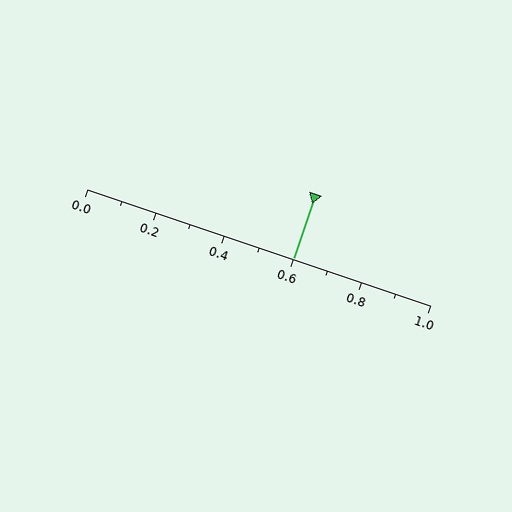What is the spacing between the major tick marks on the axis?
The major ticks are spaced 0.2 apart.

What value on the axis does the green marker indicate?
The marker indicates approximately 0.6.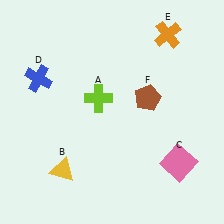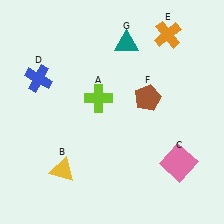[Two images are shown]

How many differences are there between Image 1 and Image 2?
There is 1 difference between the two images.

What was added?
A teal triangle (G) was added in Image 2.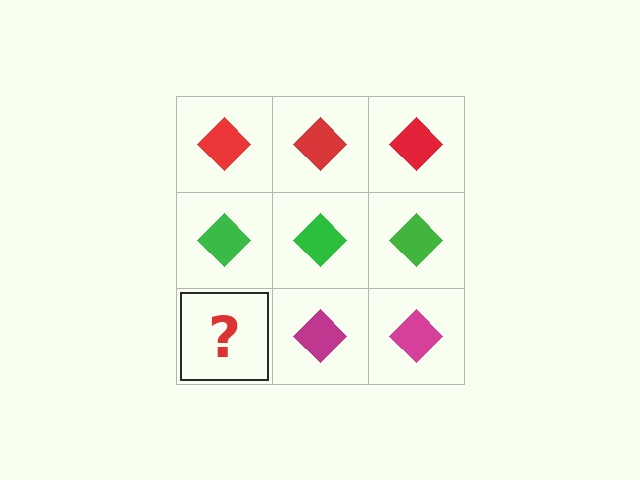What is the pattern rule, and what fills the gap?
The rule is that each row has a consistent color. The gap should be filled with a magenta diamond.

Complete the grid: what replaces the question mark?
The question mark should be replaced with a magenta diamond.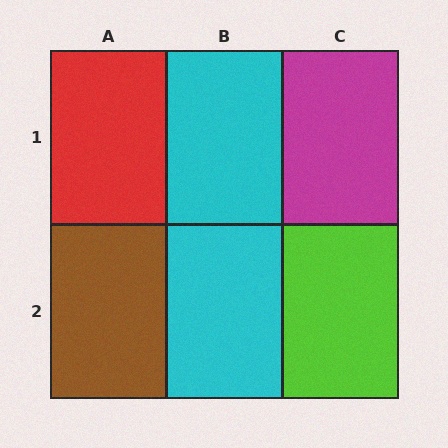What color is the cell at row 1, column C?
Magenta.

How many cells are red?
1 cell is red.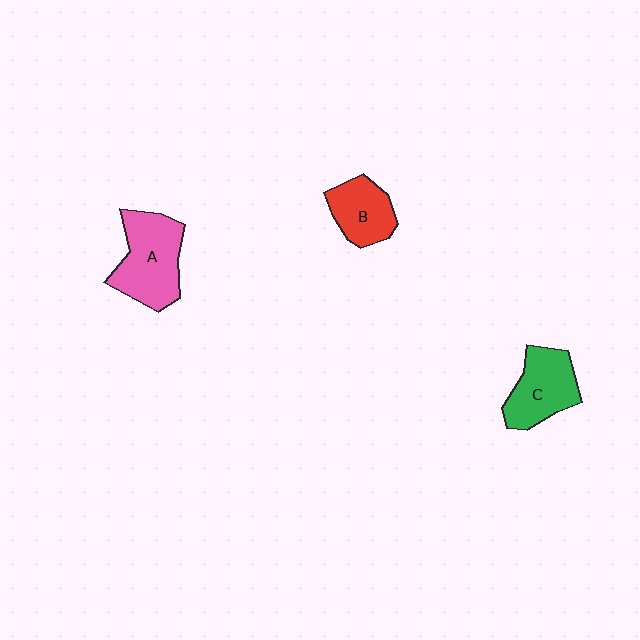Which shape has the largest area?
Shape A (pink).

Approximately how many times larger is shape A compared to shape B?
Approximately 1.5 times.